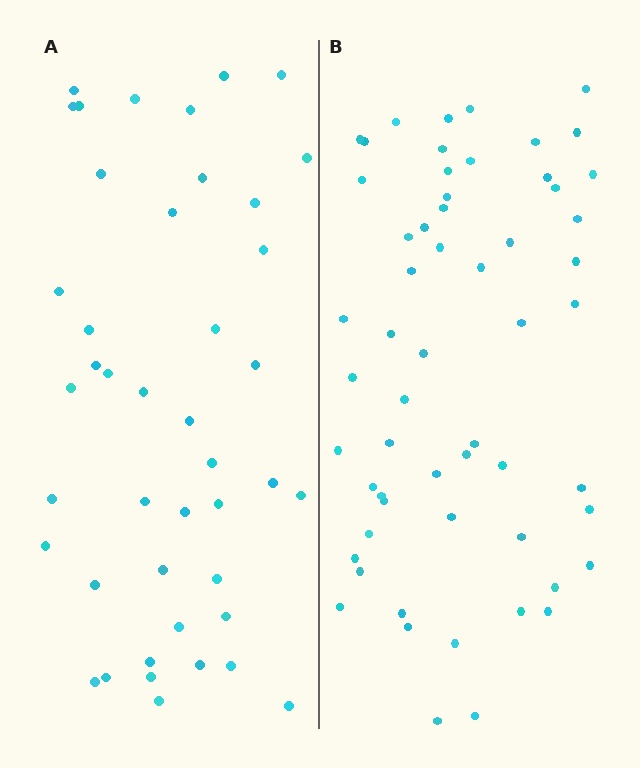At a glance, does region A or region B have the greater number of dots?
Region B (the right region) has more dots.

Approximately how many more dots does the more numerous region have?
Region B has approximately 15 more dots than region A.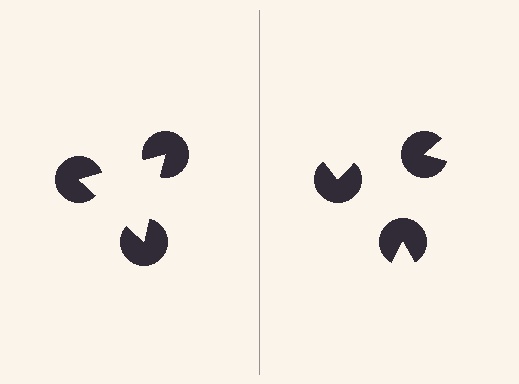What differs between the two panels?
The pac-man discs are positioned identically on both sides; only the wedge orientations differ. On the left they align to a triangle; on the right they are misaligned.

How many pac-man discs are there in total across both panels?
6 — 3 on each side.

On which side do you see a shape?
An illusory triangle appears on the left side. On the right side the wedge cuts are rotated, so no coherent shape forms.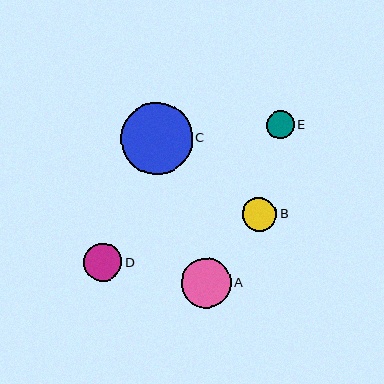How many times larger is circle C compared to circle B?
Circle C is approximately 2.1 times the size of circle B.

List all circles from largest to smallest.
From largest to smallest: C, A, D, B, E.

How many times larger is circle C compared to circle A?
Circle C is approximately 1.4 times the size of circle A.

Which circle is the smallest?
Circle E is the smallest with a size of approximately 28 pixels.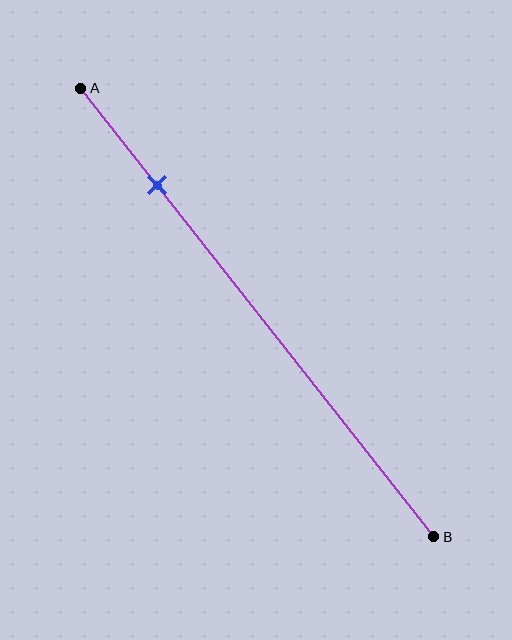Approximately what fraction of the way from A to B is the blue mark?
The blue mark is approximately 20% of the way from A to B.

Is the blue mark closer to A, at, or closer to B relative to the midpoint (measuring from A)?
The blue mark is closer to point A than the midpoint of segment AB.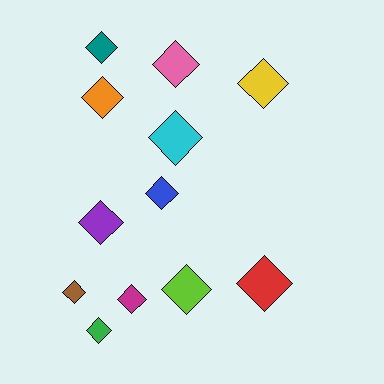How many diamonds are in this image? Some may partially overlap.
There are 12 diamonds.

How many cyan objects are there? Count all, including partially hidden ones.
There is 1 cyan object.